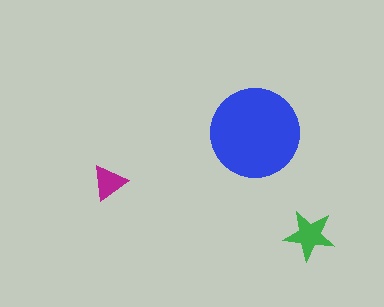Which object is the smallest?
The magenta triangle.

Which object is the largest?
The blue circle.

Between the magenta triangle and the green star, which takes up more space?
The green star.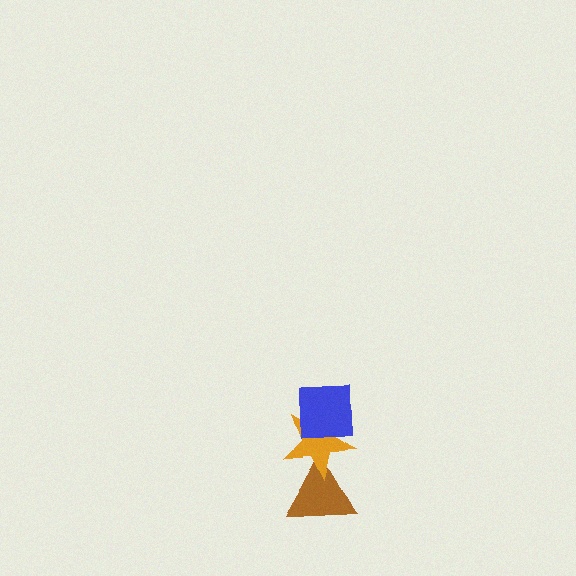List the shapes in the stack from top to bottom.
From top to bottom: the blue square, the orange star, the brown triangle.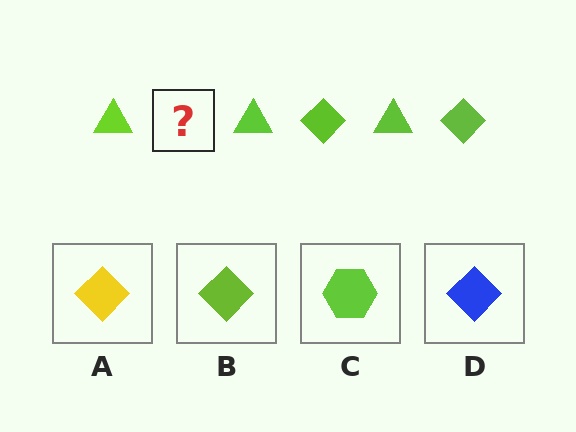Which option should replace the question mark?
Option B.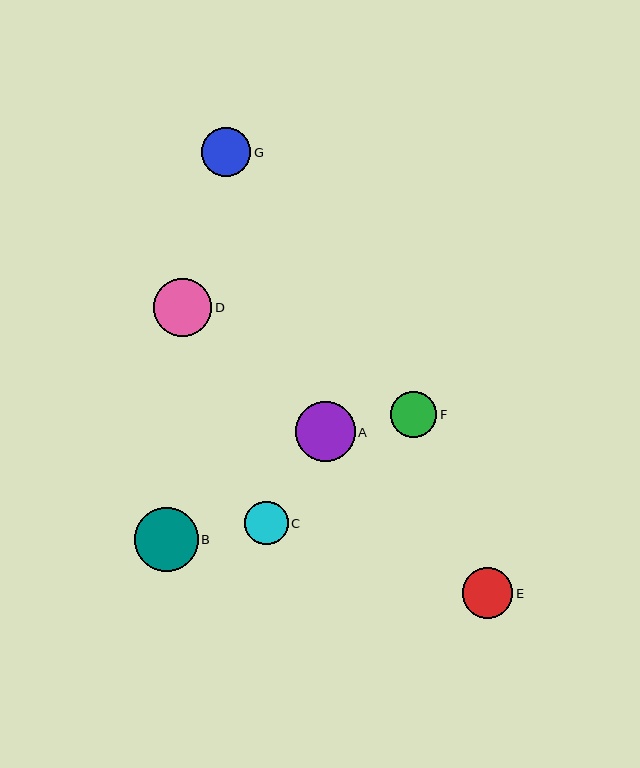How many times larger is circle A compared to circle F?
Circle A is approximately 1.3 times the size of circle F.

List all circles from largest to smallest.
From largest to smallest: B, A, D, E, G, F, C.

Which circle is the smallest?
Circle C is the smallest with a size of approximately 44 pixels.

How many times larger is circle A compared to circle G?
Circle A is approximately 1.2 times the size of circle G.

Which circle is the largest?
Circle B is the largest with a size of approximately 64 pixels.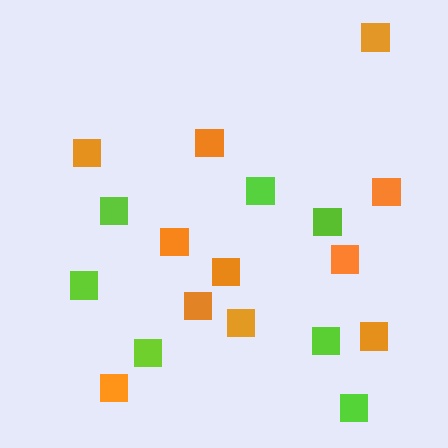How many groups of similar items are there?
There are 2 groups: one group of lime squares (7) and one group of orange squares (11).